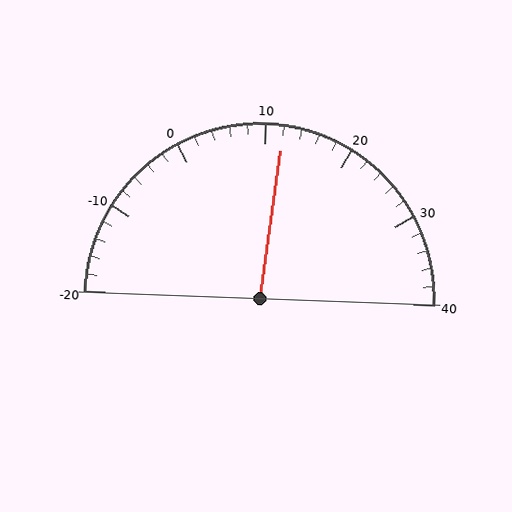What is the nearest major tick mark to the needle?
The nearest major tick mark is 10.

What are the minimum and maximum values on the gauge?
The gauge ranges from -20 to 40.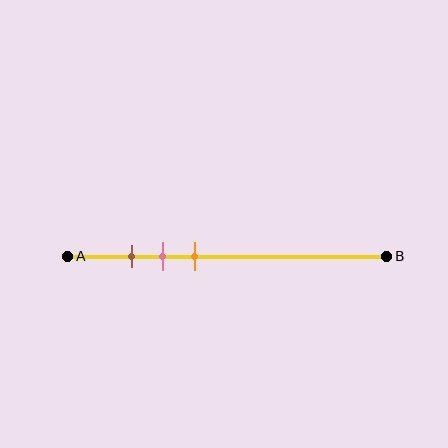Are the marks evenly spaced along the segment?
Yes, the marks are approximately evenly spaced.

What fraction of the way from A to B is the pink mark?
The pink mark is approximately 30% (0.3) of the way from A to B.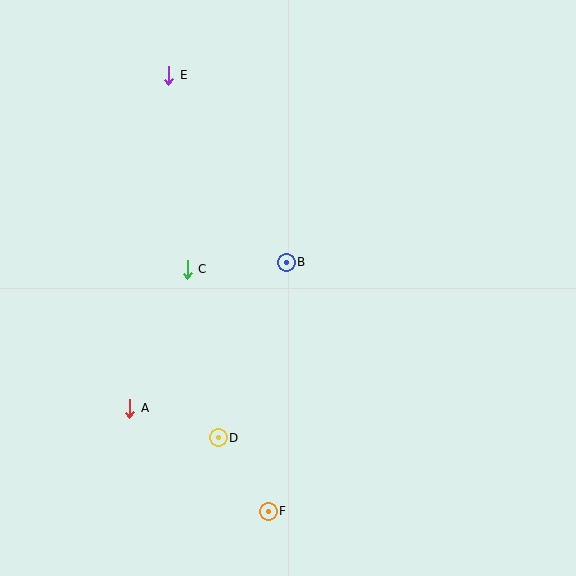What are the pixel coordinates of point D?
Point D is at (218, 438).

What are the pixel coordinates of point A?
Point A is at (130, 408).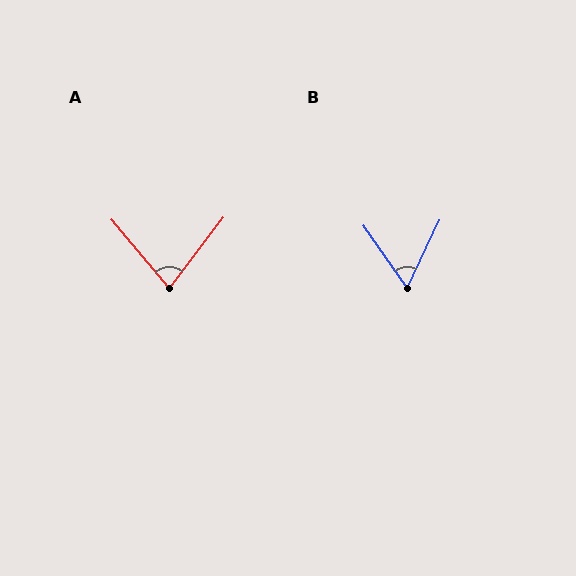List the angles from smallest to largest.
B (60°), A (77°).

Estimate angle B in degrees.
Approximately 60 degrees.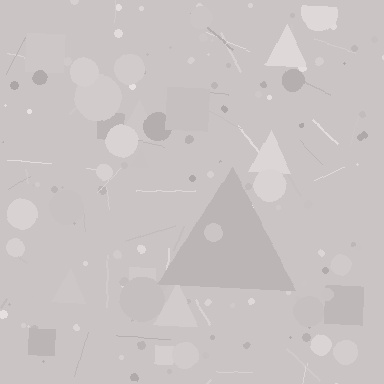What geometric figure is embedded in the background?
A triangle is embedded in the background.